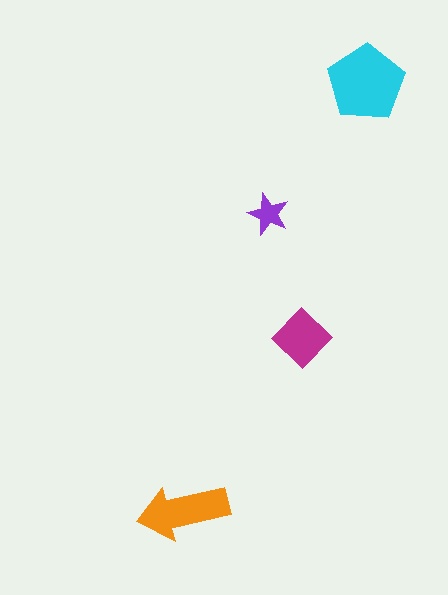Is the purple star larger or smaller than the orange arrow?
Smaller.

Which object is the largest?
The cyan pentagon.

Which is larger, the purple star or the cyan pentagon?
The cyan pentagon.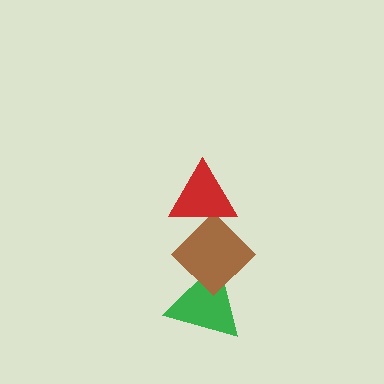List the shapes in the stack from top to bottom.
From top to bottom: the red triangle, the brown diamond, the green triangle.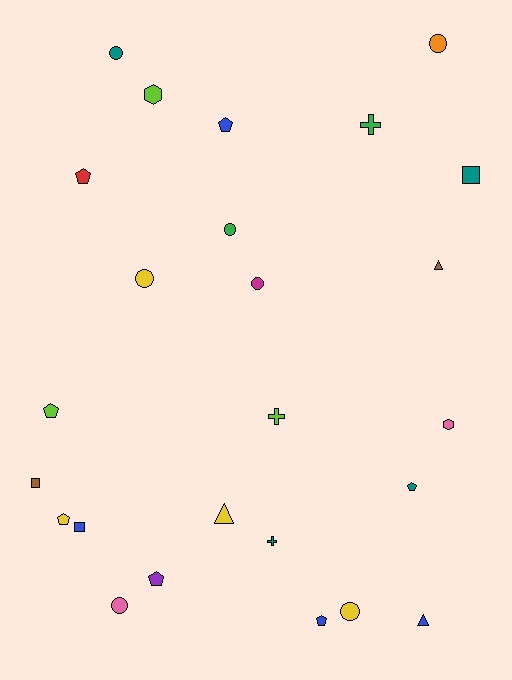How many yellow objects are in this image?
There are 4 yellow objects.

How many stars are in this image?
There are no stars.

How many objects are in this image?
There are 25 objects.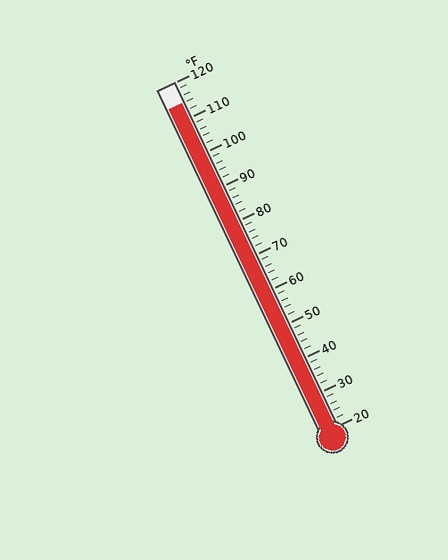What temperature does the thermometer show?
The thermometer shows approximately 114°F.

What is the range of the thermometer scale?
The thermometer scale ranges from 20°F to 120°F.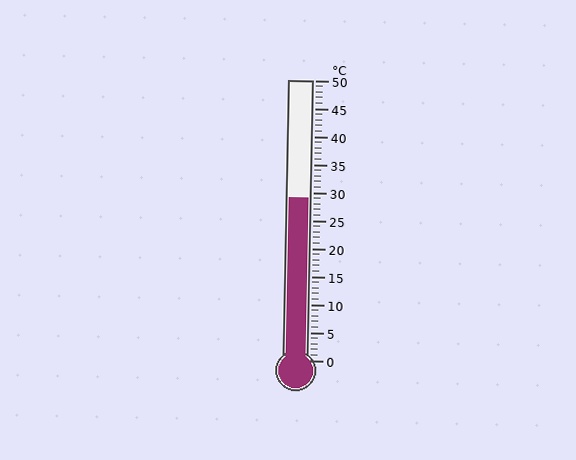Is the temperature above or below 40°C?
The temperature is below 40°C.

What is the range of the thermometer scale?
The thermometer scale ranges from 0°C to 50°C.